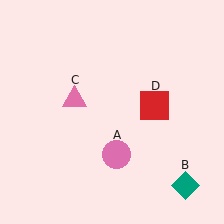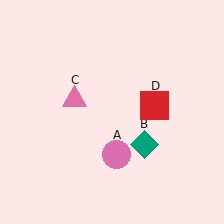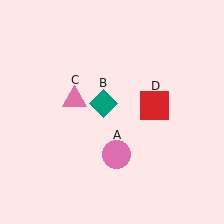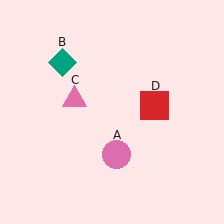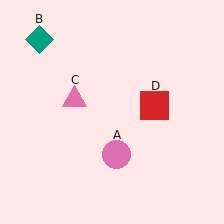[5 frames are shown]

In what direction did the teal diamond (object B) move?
The teal diamond (object B) moved up and to the left.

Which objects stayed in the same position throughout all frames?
Pink circle (object A) and pink triangle (object C) and red square (object D) remained stationary.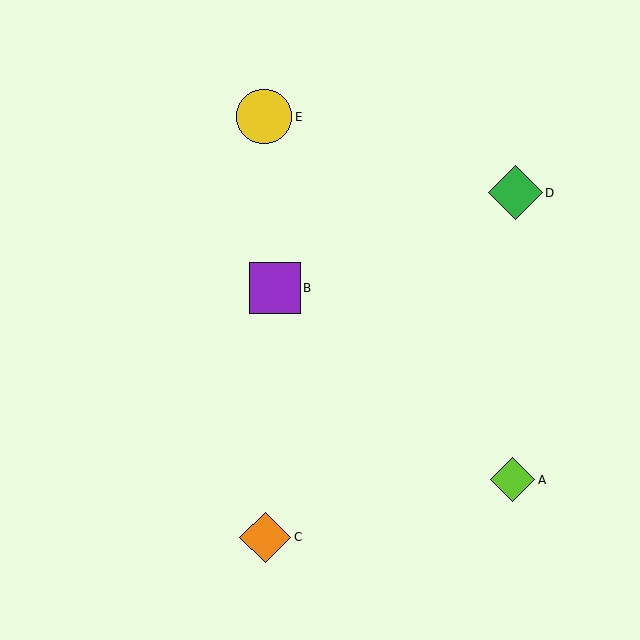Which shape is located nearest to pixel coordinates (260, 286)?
The purple square (labeled B) at (275, 288) is nearest to that location.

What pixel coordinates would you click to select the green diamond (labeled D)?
Click at (515, 193) to select the green diamond D.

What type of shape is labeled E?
Shape E is a yellow circle.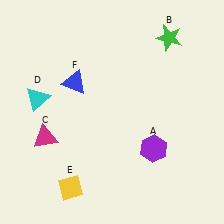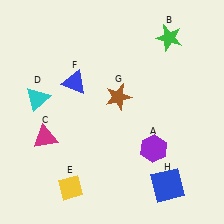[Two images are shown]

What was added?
A brown star (G), a blue square (H) were added in Image 2.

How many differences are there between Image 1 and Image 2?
There are 2 differences between the two images.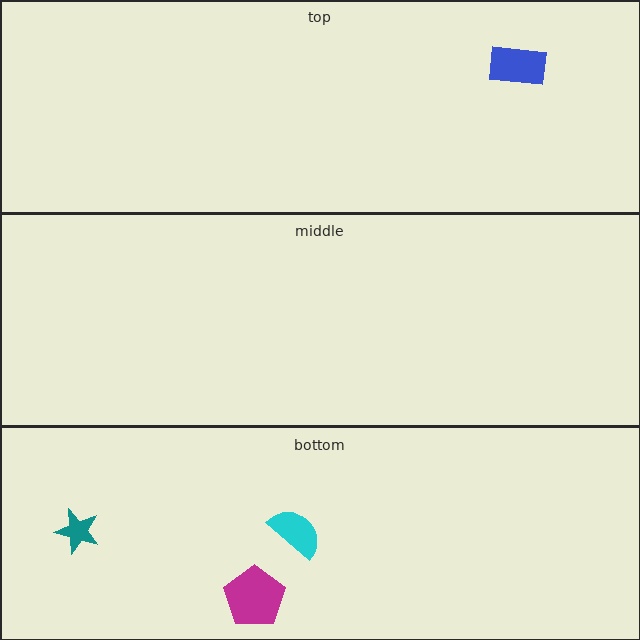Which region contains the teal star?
The bottom region.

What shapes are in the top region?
The blue rectangle.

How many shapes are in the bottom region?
3.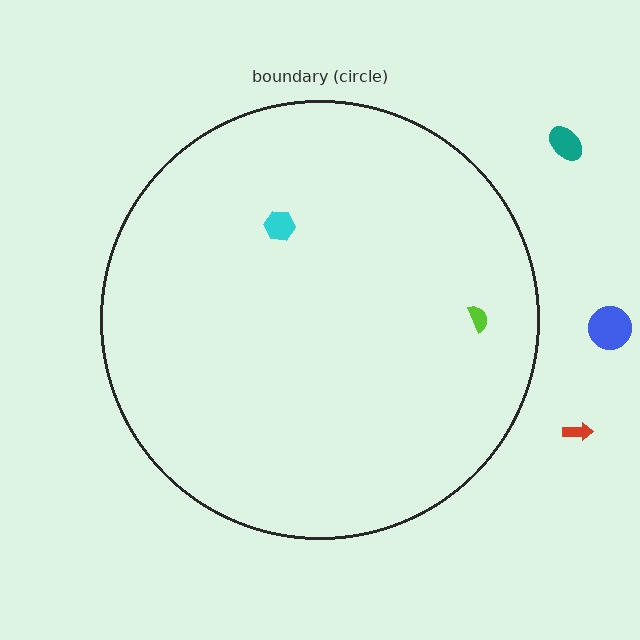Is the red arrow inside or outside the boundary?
Outside.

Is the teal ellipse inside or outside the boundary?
Outside.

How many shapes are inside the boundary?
2 inside, 3 outside.